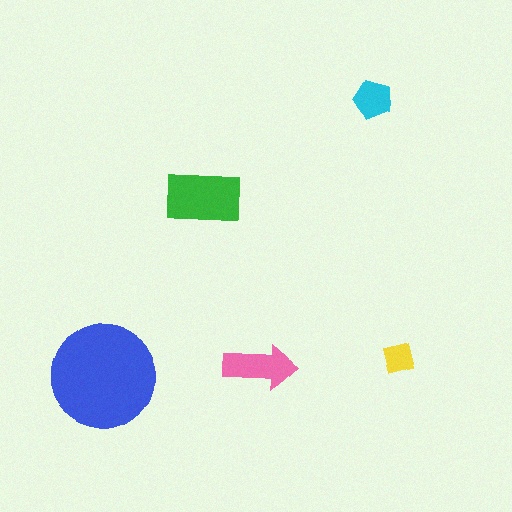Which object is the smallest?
The yellow square.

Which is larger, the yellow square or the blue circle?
The blue circle.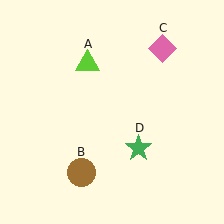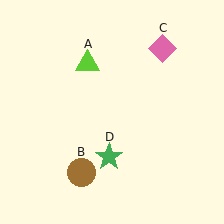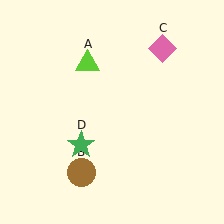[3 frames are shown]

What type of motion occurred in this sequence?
The green star (object D) rotated clockwise around the center of the scene.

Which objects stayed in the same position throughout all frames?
Lime triangle (object A) and brown circle (object B) and pink diamond (object C) remained stationary.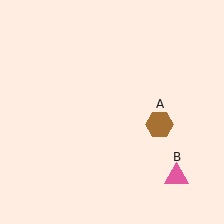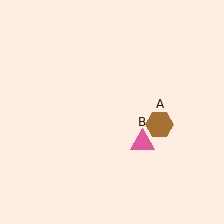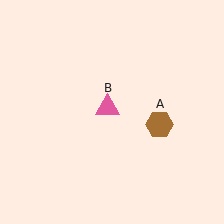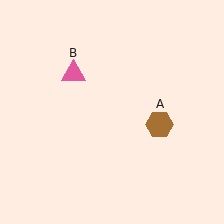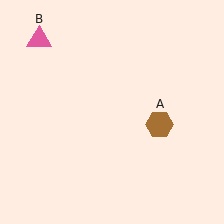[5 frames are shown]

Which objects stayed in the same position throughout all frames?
Brown hexagon (object A) remained stationary.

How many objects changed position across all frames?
1 object changed position: pink triangle (object B).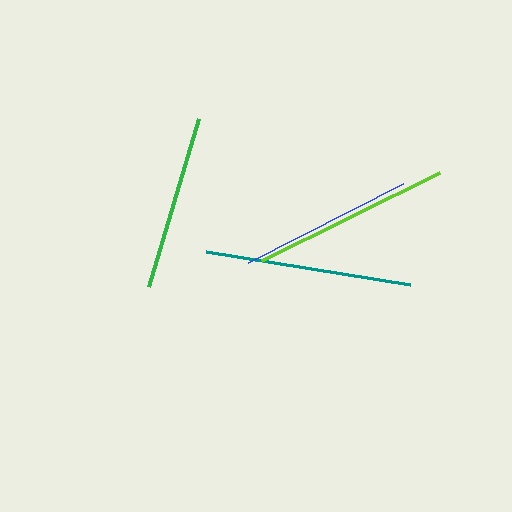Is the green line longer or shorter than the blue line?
The green line is longer than the blue line.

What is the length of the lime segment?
The lime segment is approximately 199 pixels long.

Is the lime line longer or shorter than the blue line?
The lime line is longer than the blue line.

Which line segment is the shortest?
The blue line is the shortest at approximately 175 pixels.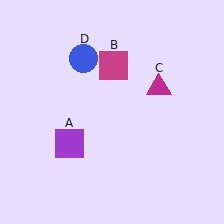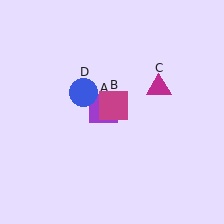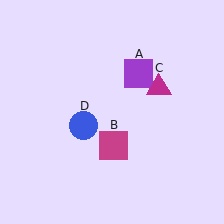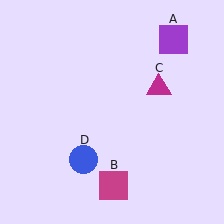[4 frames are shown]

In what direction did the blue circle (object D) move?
The blue circle (object D) moved down.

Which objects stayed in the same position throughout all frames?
Magenta triangle (object C) remained stationary.